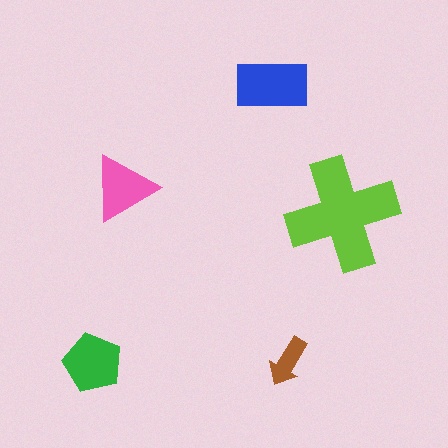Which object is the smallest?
The brown arrow.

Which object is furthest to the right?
The lime cross is rightmost.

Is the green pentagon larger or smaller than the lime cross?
Smaller.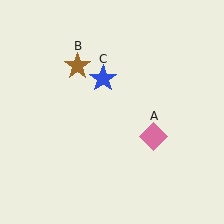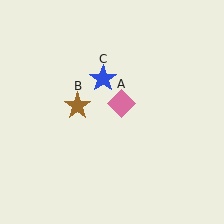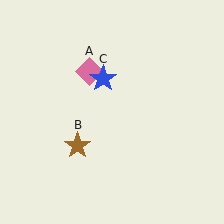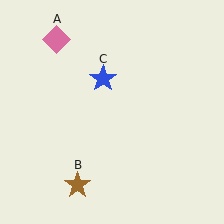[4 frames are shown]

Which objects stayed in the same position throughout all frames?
Blue star (object C) remained stationary.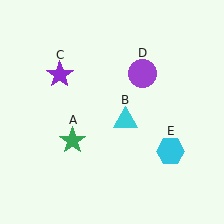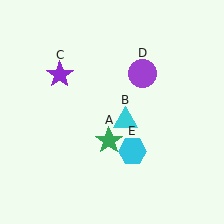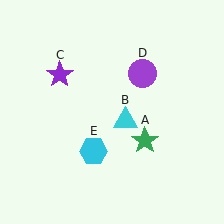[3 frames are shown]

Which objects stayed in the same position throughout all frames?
Cyan triangle (object B) and purple star (object C) and purple circle (object D) remained stationary.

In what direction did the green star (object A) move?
The green star (object A) moved right.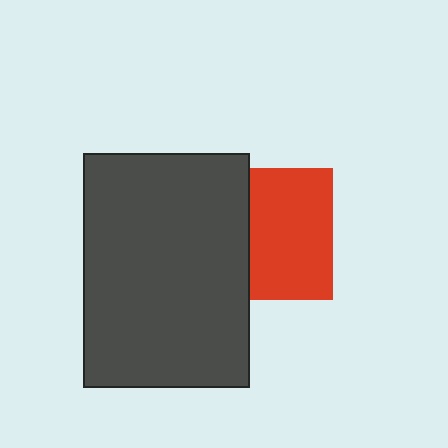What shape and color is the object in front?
The object in front is a dark gray rectangle.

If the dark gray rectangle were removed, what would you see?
You would see the complete red square.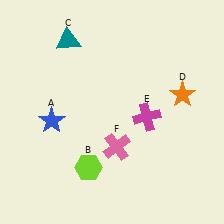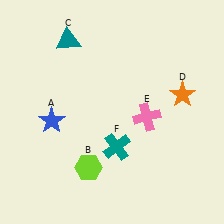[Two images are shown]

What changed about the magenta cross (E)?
In Image 1, E is magenta. In Image 2, it changed to pink.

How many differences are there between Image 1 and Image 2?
There are 2 differences between the two images.